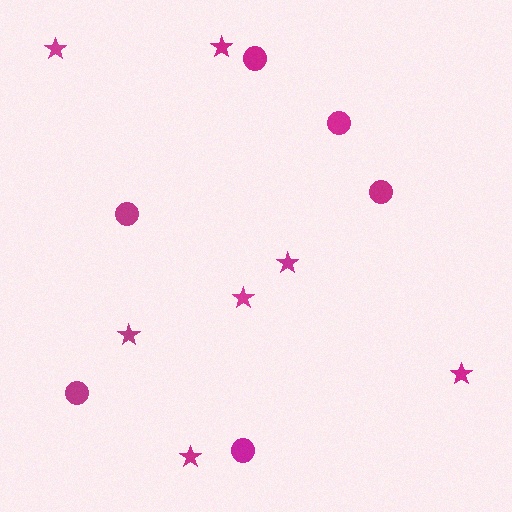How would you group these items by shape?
There are 2 groups: one group of circles (6) and one group of stars (7).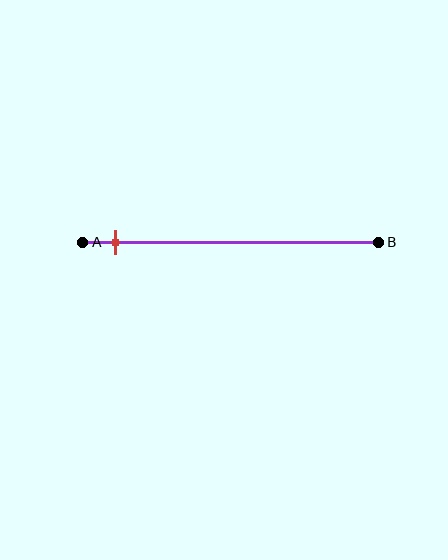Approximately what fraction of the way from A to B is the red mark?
The red mark is approximately 10% of the way from A to B.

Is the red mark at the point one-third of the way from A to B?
No, the mark is at about 10% from A, not at the 33% one-third point.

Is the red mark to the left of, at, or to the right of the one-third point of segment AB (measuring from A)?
The red mark is to the left of the one-third point of segment AB.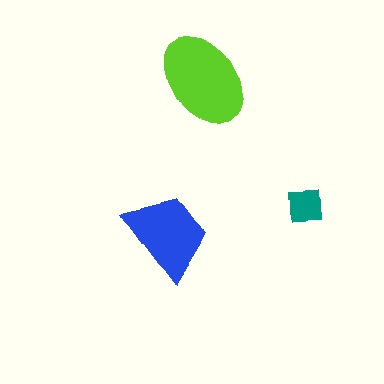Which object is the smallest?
The teal square.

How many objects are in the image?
There are 3 objects in the image.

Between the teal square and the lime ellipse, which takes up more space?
The lime ellipse.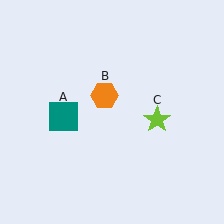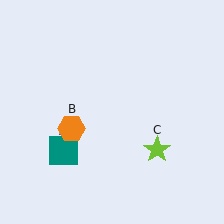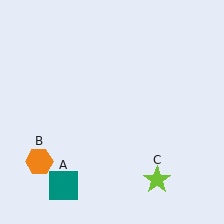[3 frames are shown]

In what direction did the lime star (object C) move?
The lime star (object C) moved down.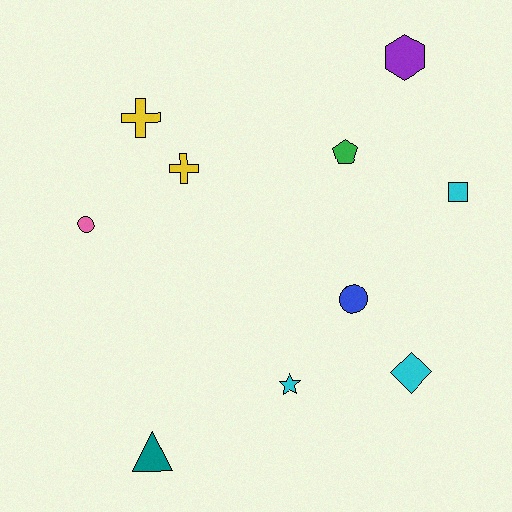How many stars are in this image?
There is 1 star.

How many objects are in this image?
There are 10 objects.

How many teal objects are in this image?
There is 1 teal object.